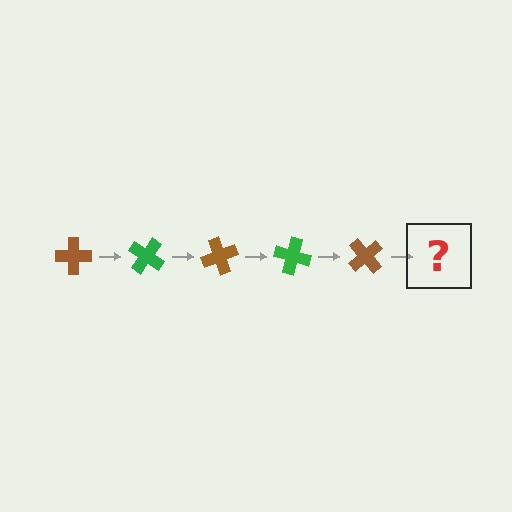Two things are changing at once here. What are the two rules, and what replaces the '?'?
The two rules are that it rotates 35 degrees each step and the color cycles through brown and green. The '?' should be a green cross, rotated 175 degrees from the start.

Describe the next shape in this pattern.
It should be a green cross, rotated 175 degrees from the start.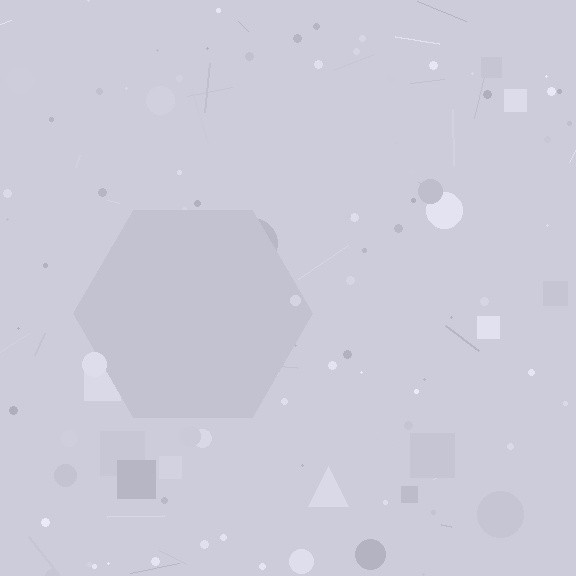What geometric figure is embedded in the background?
A hexagon is embedded in the background.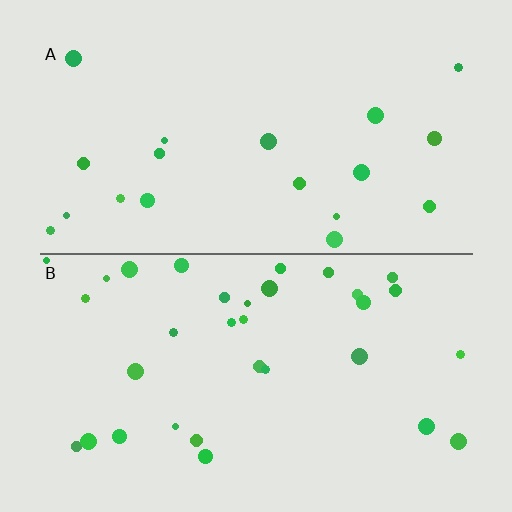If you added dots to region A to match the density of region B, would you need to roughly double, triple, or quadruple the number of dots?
Approximately double.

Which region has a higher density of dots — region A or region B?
B (the bottom).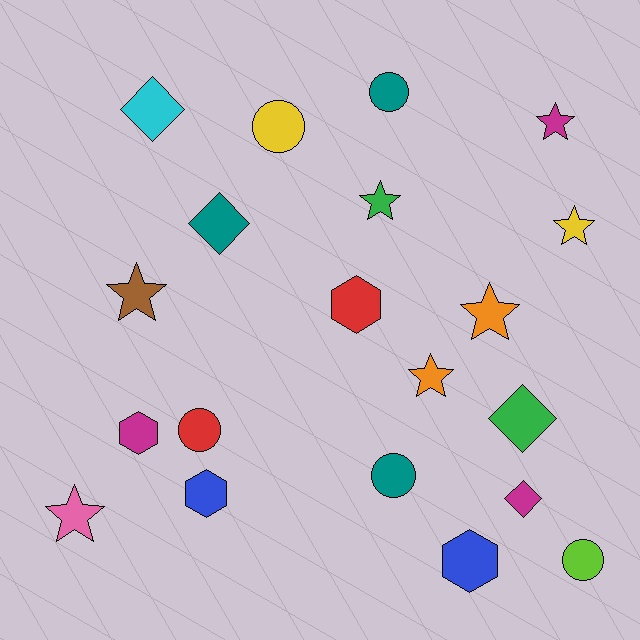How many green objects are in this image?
There are 2 green objects.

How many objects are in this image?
There are 20 objects.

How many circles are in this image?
There are 5 circles.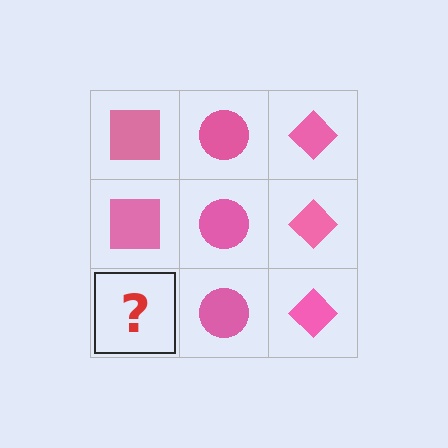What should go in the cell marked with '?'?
The missing cell should contain a pink square.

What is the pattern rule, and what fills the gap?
The rule is that each column has a consistent shape. The gap should be filled with a pink square.